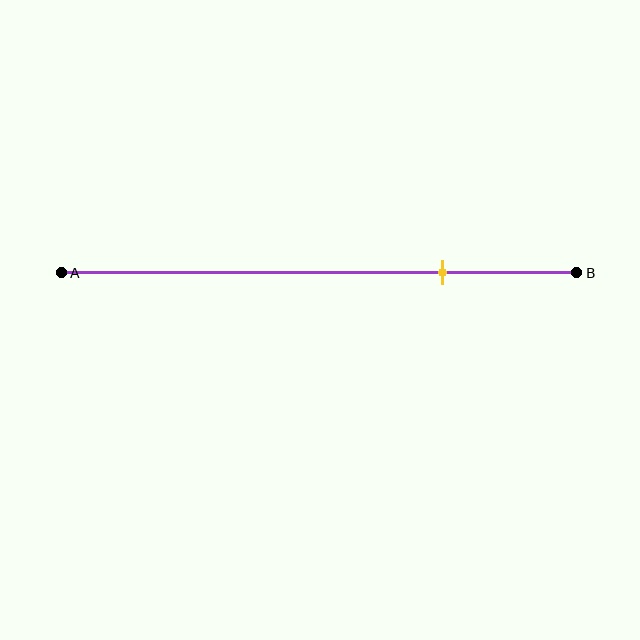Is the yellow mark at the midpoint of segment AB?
No, the mark is at about 75% from A, not at the 50% midpoint.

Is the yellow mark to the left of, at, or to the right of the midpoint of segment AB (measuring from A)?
The yellow mark is to the right of the midpoint of segment AB.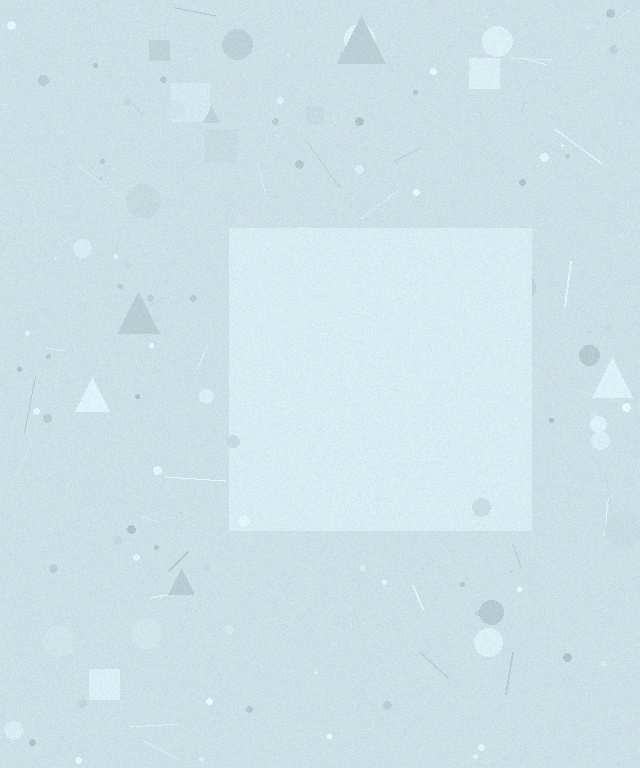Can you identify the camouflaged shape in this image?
The camouflaged shape is a square.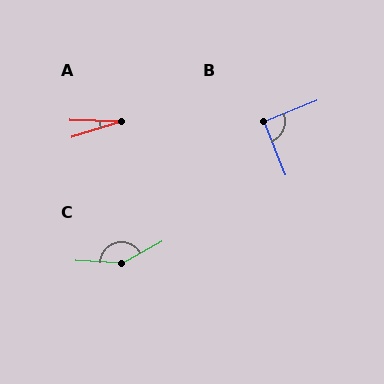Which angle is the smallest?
A, at approximately 19 degrees.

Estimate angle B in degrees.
Approximately 90 degrees.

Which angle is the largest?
C, at approximately 149 degrees.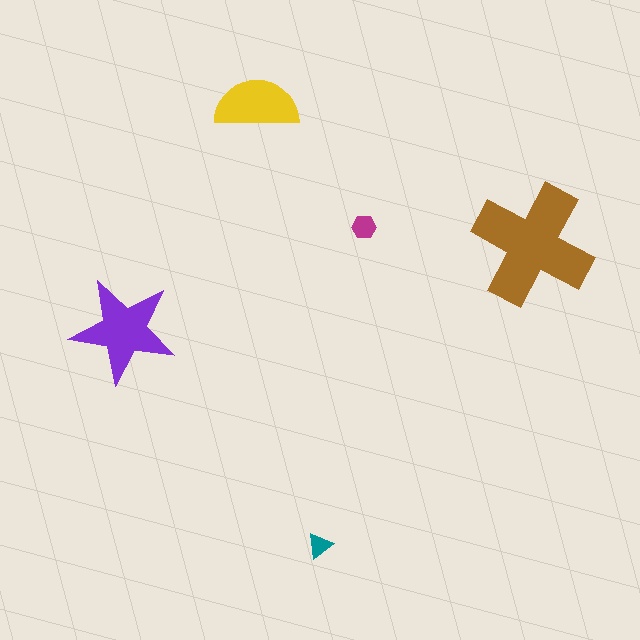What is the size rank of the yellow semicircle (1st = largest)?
3rd.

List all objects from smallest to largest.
The teal triangle, the magenta hexagon, the yellow semicircle, the purple star, the brown cross.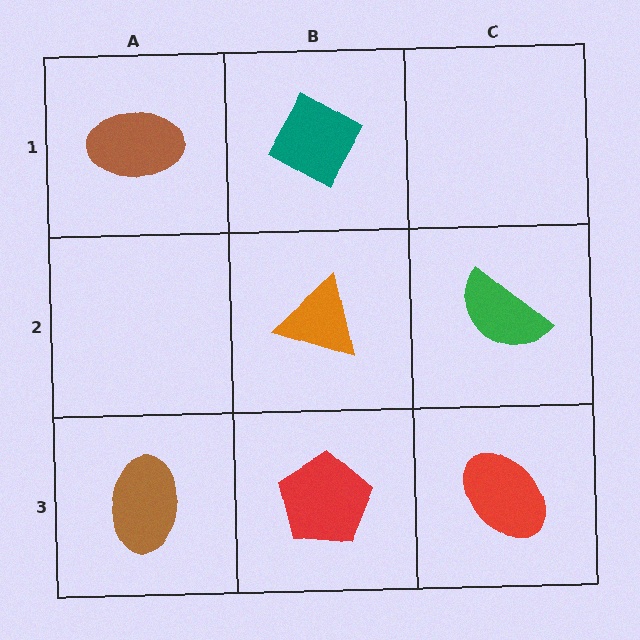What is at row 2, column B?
An orange triangle.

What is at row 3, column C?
A red ellipse.